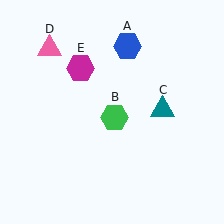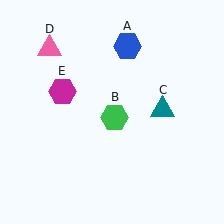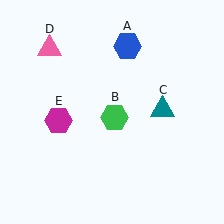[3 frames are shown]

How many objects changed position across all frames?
1 object changed position: magenta hexagon (object E).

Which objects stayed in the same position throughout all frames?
Blue hexagon (object A) and green hexagon (object B) and teal triangle (object C) and pink triangle (object D) remained stationary.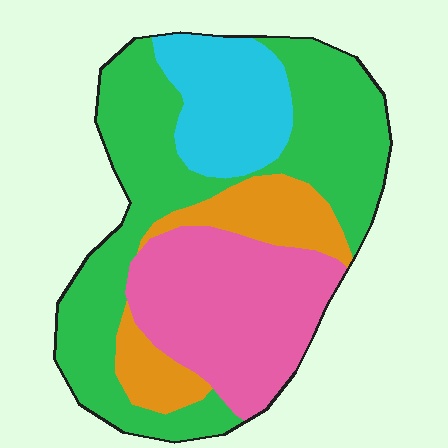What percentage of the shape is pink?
Pink covers around 25% of the shape.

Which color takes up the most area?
Green, at roughly 45%.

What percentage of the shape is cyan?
Cyan covers roughly 15% of the shape.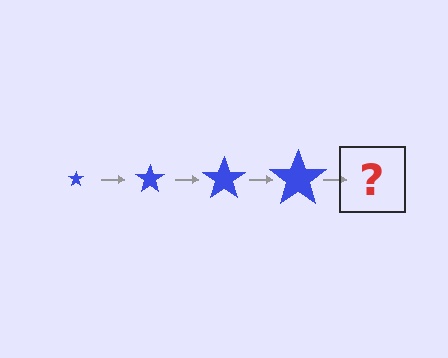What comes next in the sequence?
The next element should be a blue star, larger than the previous one.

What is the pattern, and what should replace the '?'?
The pattern is that the star gets progressively larger each step. The '?' should be a blue star, larger than the previous one.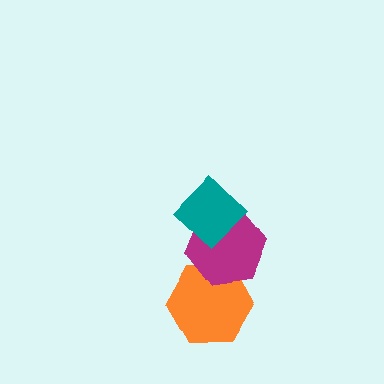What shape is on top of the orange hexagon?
The magenta hexagon is on top of the orange hexagon.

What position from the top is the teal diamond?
The teal diamond is 1st from the top.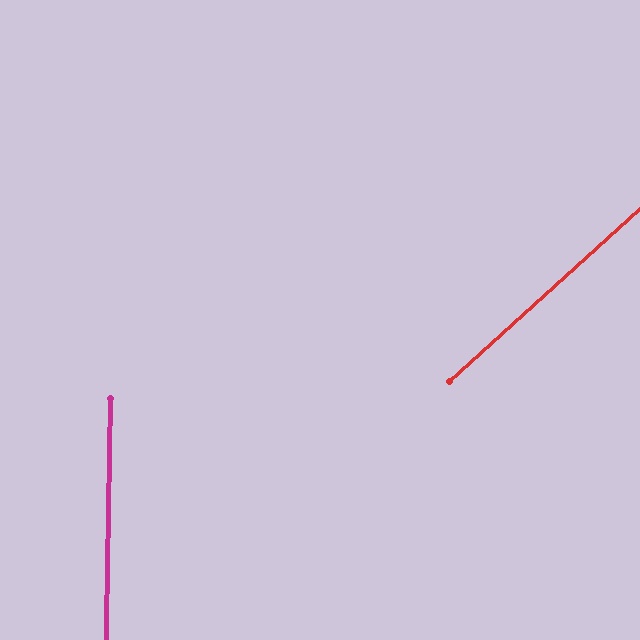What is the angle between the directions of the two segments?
Approximately 47 degrees.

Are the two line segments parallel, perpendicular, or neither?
Neither parallel nor perpendicular — they differ by about 47°.